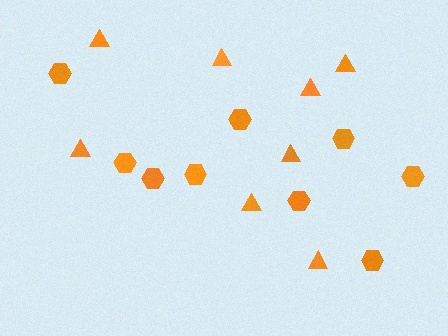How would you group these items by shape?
There are 2 groups: one group of hexagons (9) and one group of triangles (8).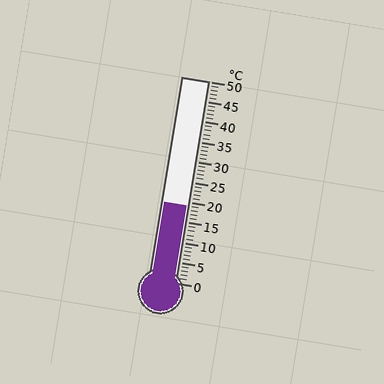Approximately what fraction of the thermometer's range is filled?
The thermometer is filled to approximately 40% of its range.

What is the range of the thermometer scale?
The thermometer scale ranges from 0°C to 50°C.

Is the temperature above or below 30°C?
The temperature is below 30°C.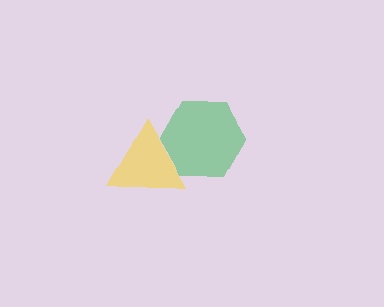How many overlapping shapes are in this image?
There are 2 overlapping shapes in the image.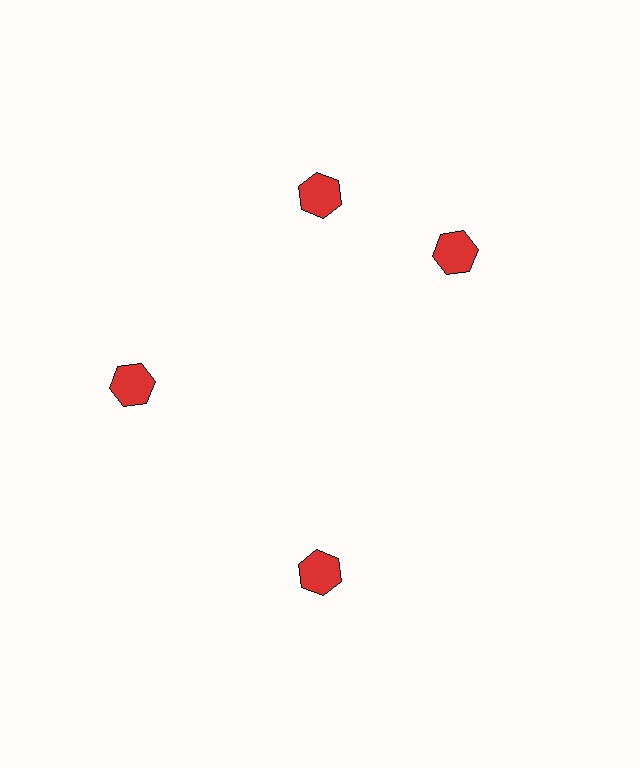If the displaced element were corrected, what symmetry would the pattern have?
It would have 4-fold rotational symmetry — the pattern would map onto itself every 90 degrees.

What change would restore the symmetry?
The symmetry would be restored by rotating it back into even spacing with its neighbors so that all 4 hexagons sit at equal angles and equal distance from the center.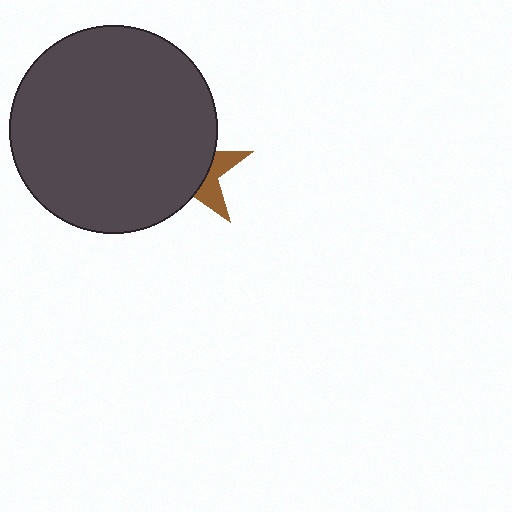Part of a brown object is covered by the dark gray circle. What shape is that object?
It is a star.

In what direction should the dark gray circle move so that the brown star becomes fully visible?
The dark gray circle should move left. That is the shortest direction to clear the overlap and leave the brown star fully visible.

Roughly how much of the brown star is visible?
A small part of it is visible (roughly 30%).